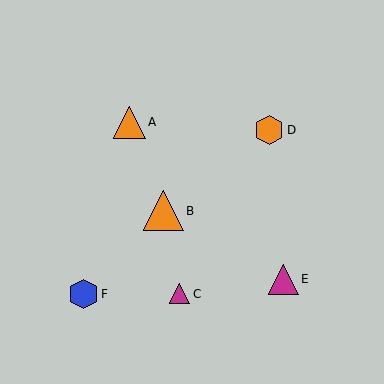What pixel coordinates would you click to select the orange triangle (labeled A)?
Click at (129, 122) to select the orange triangle A.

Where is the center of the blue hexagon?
The center of the blue hexagon is at (84, 294).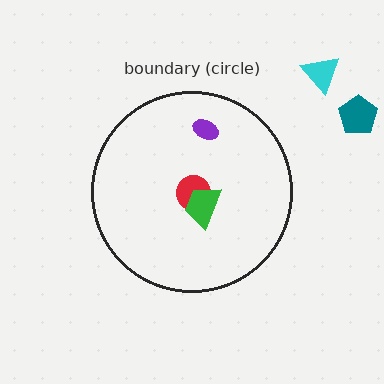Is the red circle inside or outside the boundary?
Inside.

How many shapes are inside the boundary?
3 inside, 2 outside.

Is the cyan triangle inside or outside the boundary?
Outside.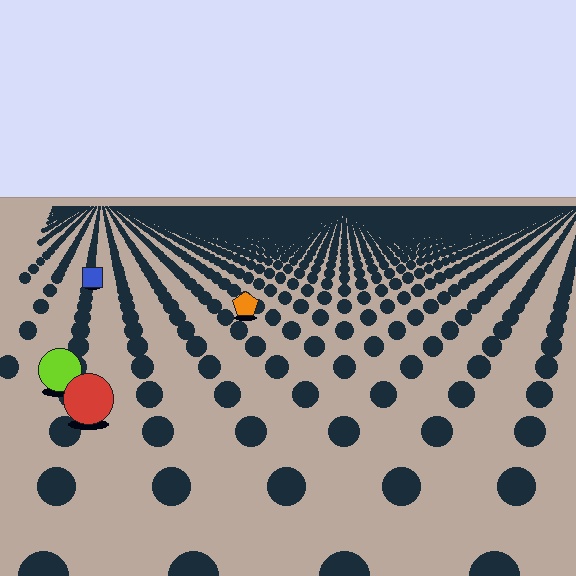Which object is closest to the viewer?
The red circle is closest. The texture marks near it are larger and more spread out.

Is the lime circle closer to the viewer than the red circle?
No. The red circle is closer — you can tell from the texture gradient: the ground texture is coarser near it.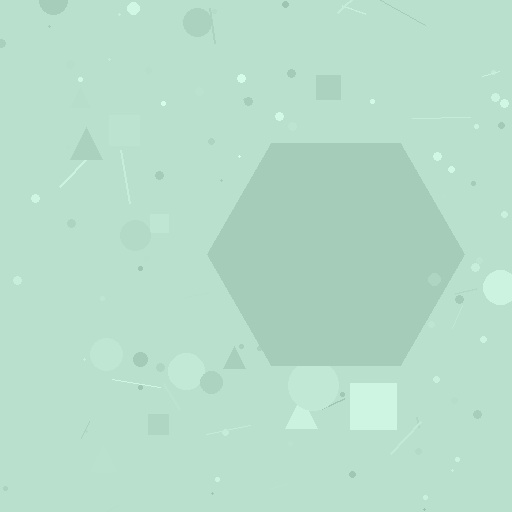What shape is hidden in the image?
A hexagon is hidden in the image.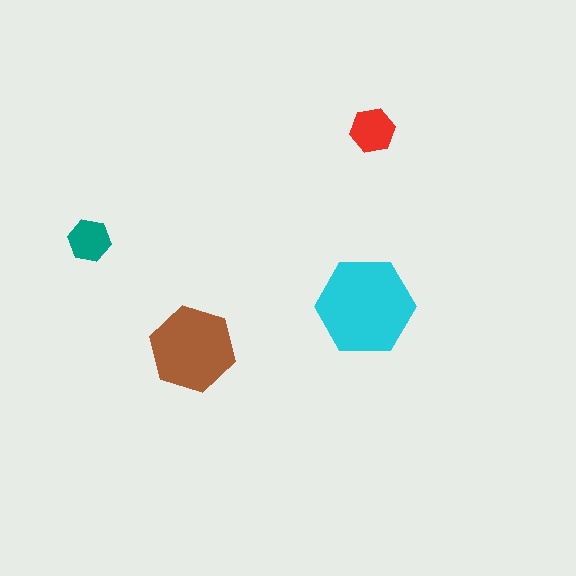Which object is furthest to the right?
The red hexagon is rightmost.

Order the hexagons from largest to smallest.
the cyan one, the brown one, the red one, the teal one.